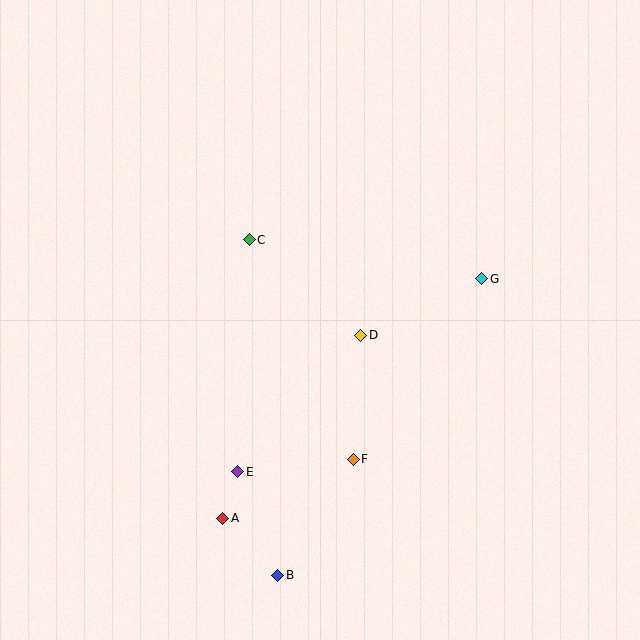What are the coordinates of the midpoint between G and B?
The midpoint between G and B is at (380, 427).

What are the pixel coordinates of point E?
Point E is at (238, 472).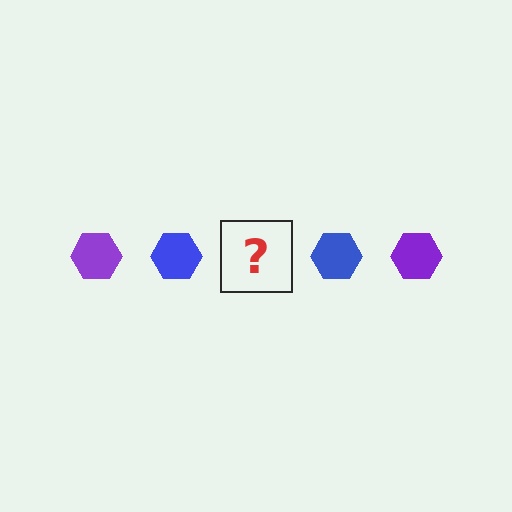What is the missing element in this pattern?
The missing element is a purple hexagon.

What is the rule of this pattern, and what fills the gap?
The rule is that the pattern cycles through purple, blue hexagons. The gap should be filled with a purple hexagon.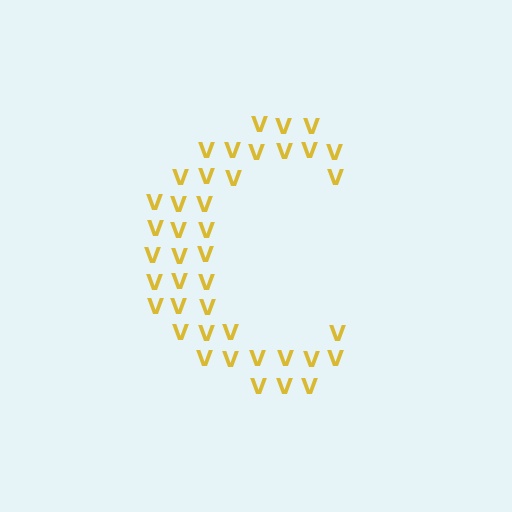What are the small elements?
The small elements are letter V's.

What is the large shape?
The large shape is the letter C.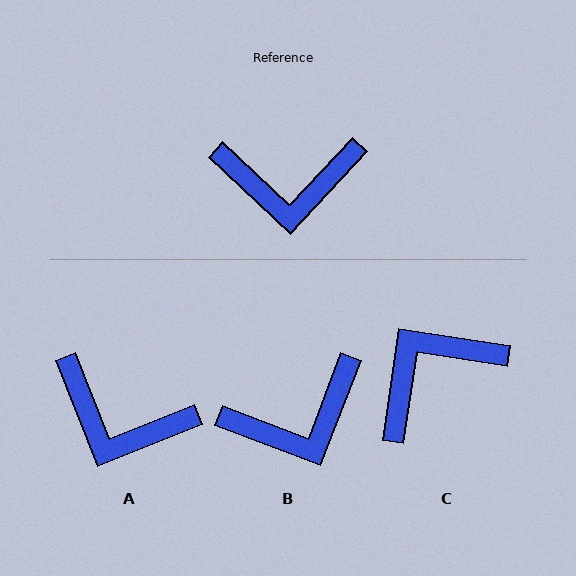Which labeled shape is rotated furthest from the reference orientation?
C, about 145 degrees away.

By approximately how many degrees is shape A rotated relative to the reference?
Approximately 25 degrees clockwise.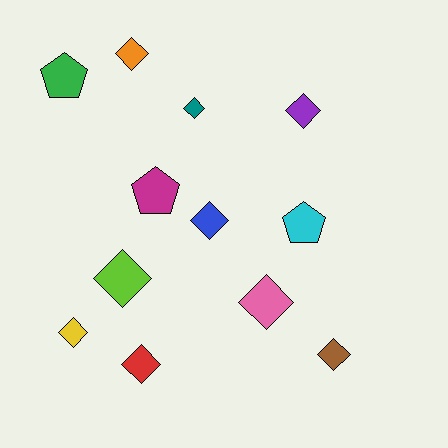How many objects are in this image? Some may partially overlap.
There are 12 objects.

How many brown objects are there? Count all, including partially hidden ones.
There is 1 brown object.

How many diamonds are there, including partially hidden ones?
There are 9 diamonds.